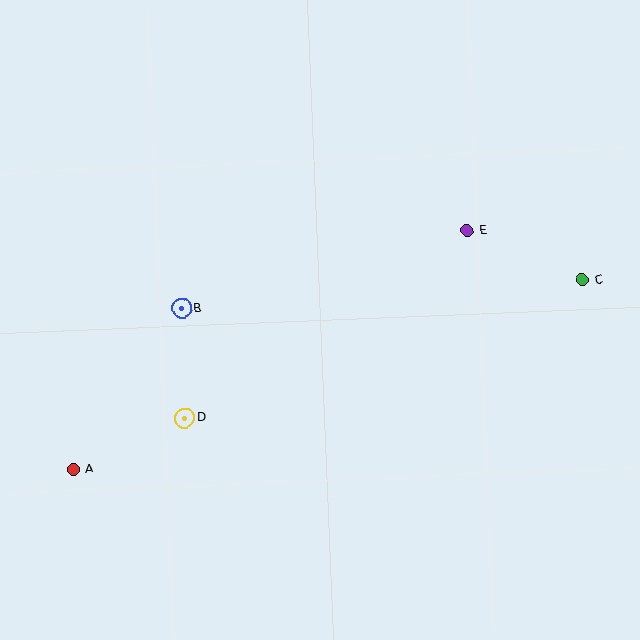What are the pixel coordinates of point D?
Point D is at (184, 418).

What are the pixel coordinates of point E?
Point E is at (467, 231).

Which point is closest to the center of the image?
Point B at (182, 308) is closest to the center.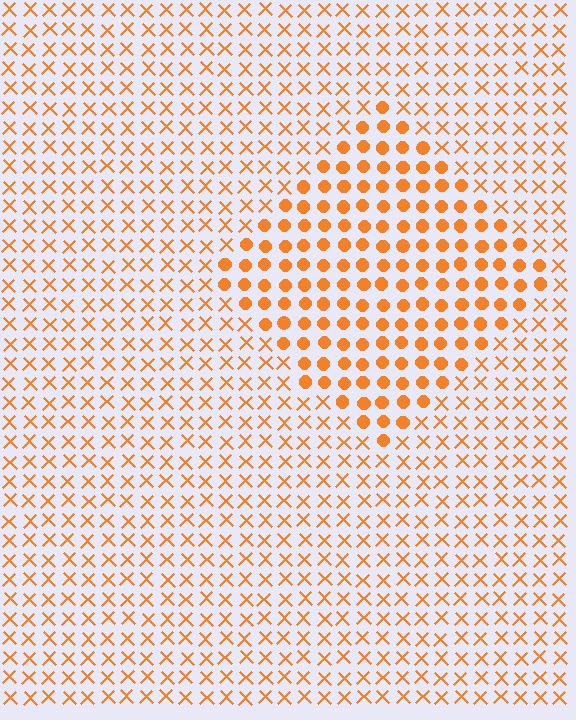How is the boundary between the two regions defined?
The boundary is defined by a change in element shape: circles inside vs. X marks outside. All elements share the same color and spacing.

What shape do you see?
I see a diamond.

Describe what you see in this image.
The image is filled with small orange elements arranged in a uniform grid. A diamond-shaped region contains circles, while the surrounding area contains X marks. The boundary is defined purely by the change in element shape.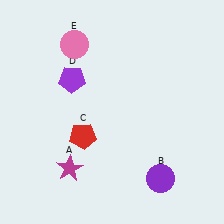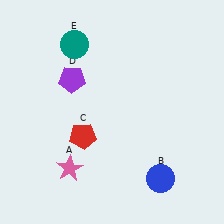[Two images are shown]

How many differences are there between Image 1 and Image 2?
There are 3 differences between the two images.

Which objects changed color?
A changed from magenta to pink. B changed from purple to blue. E changed from pink to teal.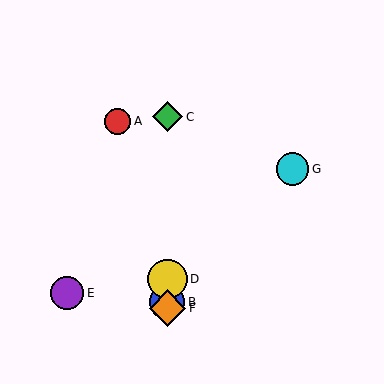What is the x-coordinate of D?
Object D is at x≈167.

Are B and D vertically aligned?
Yes, both are at x≈167.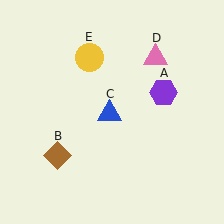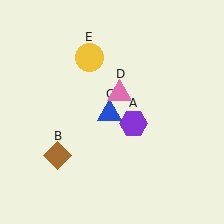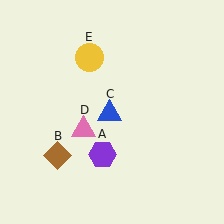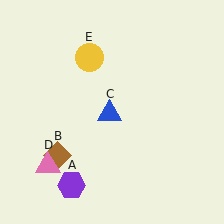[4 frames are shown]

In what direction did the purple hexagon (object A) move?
The purple hexagon (object A) moved down and to the left.